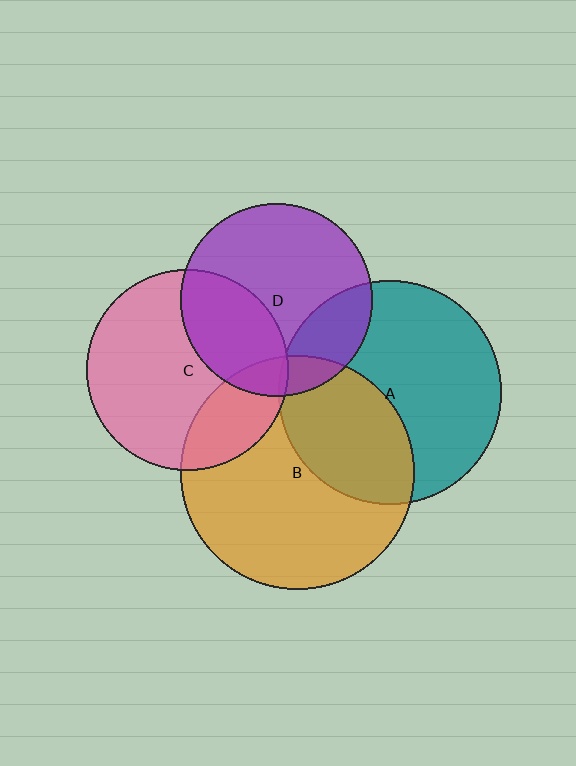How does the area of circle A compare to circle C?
Approximately 1.2 times.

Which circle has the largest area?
Circle B (orange).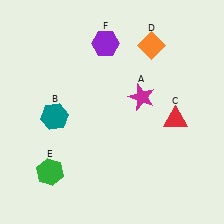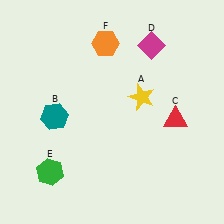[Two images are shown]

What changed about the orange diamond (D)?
In Image 1, D is orange. In Image 2, it changed to magenta.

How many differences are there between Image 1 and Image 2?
There are 3 differences between the two images.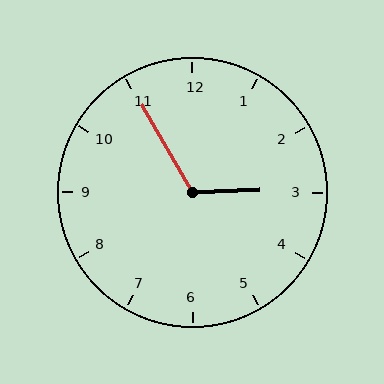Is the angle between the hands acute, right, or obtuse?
It is obtuse.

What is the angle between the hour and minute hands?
Approximately 118 degrees.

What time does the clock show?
2:55.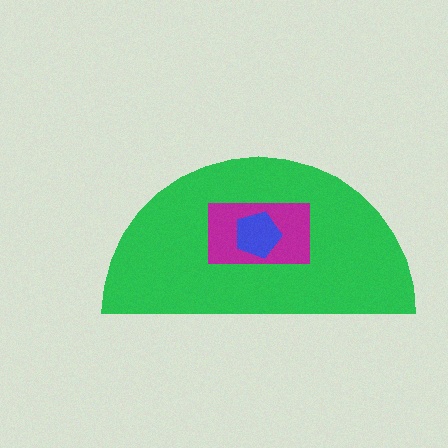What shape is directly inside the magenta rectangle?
The blue pentagon.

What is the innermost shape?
The blue pentagon.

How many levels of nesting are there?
3.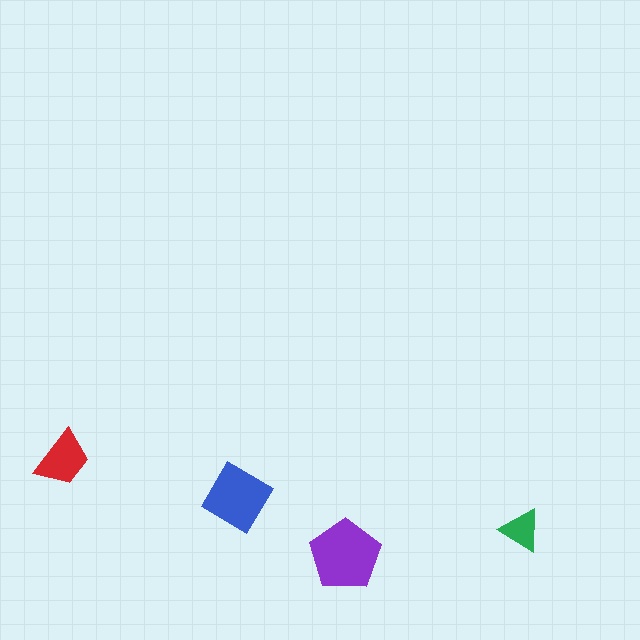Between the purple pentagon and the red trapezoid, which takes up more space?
The purple pentagon.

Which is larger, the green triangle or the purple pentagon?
The purple pentagon.